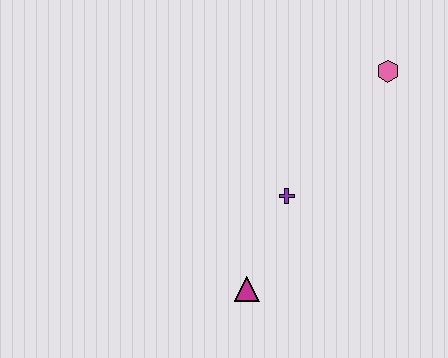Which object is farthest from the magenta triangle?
The pink hexagon is farthest from the magenta triangle.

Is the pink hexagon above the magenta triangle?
Yes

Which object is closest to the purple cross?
The magenta triangle is closest to the purple cross.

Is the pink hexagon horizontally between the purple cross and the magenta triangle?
No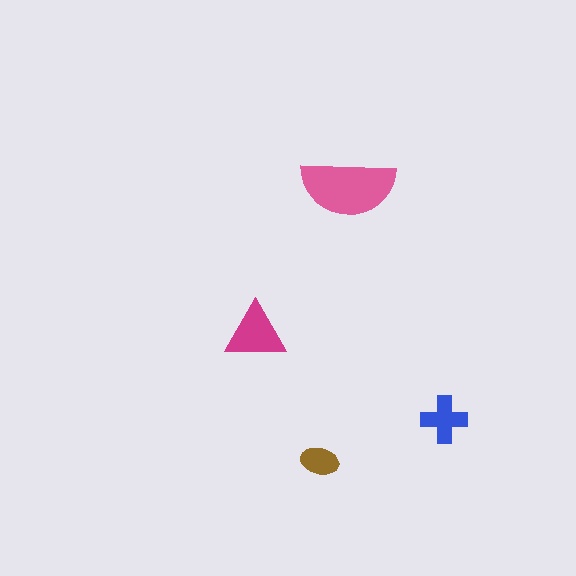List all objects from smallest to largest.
The brown ellipse, the blue cross, the magenta triangle, the pink semicircle.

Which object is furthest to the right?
The blue cross is rightmost.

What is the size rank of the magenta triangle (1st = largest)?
2nd.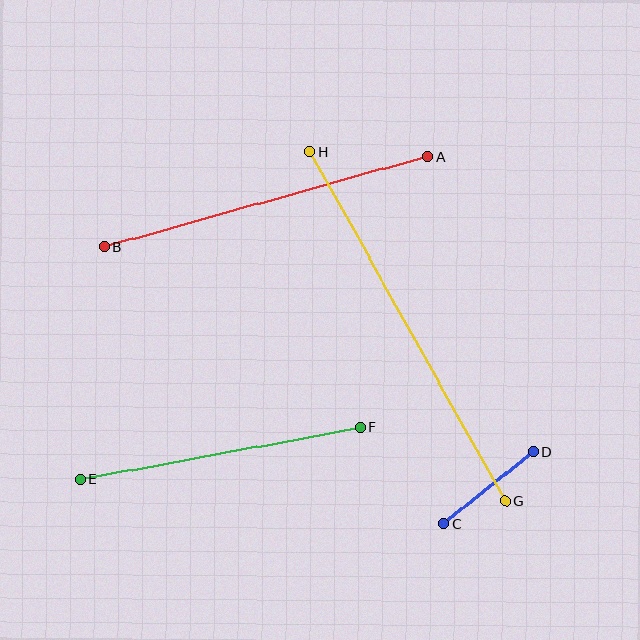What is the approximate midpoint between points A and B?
The midpoint is at approximately (266, 202) pixels.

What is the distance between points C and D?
The distance is approximately 115 pixels.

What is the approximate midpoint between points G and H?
The midpoint is at approximately (407, 326) pixels.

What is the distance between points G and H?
The distance is approximately 400 pixels.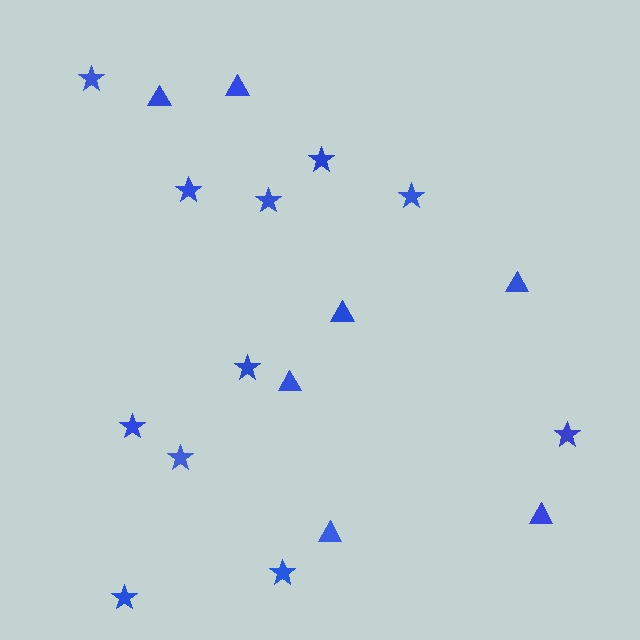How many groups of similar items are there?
There are 2 groups: one group of triangles (7) and one group of stars (11).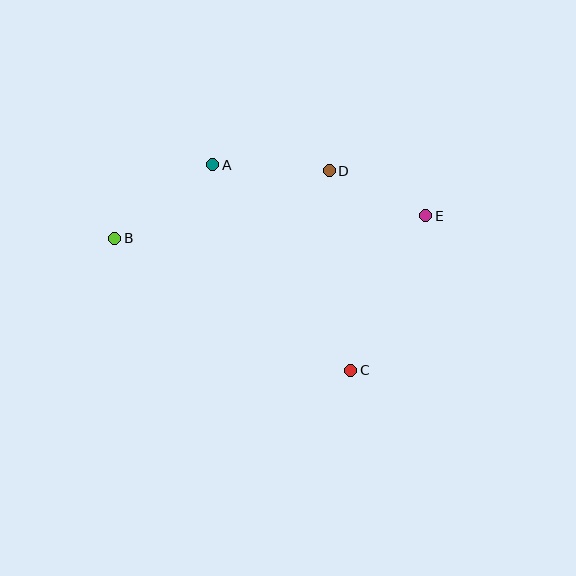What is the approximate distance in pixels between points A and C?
The distance between A and C is approximately 247 pixels.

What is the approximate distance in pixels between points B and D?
The distance between B and D is approximately 225 pixels.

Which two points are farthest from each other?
Points B and E are farthest from each other.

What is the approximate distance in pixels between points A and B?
The distance between A and B is approximately 123 pixels.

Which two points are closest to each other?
Points D and E are closest to each other.